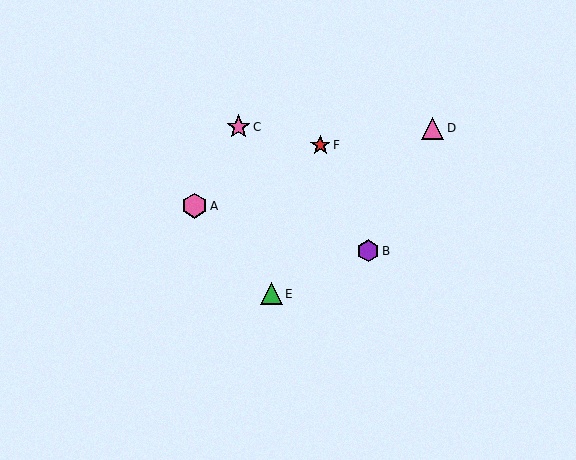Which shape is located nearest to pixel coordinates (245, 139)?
The pink star (labeled C) at (239, 127) is nearest to that location.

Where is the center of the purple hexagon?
The center of the purple hexagon is at (368, 251).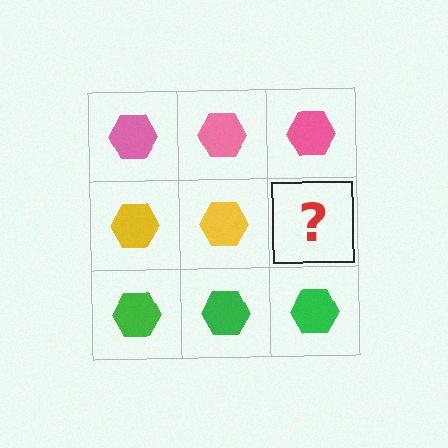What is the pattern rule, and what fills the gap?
The rule is that each row has a consistent color. The gap should be filled with a yellow hexagon.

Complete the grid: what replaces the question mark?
The question mark should be replaced with a yellow hexagon.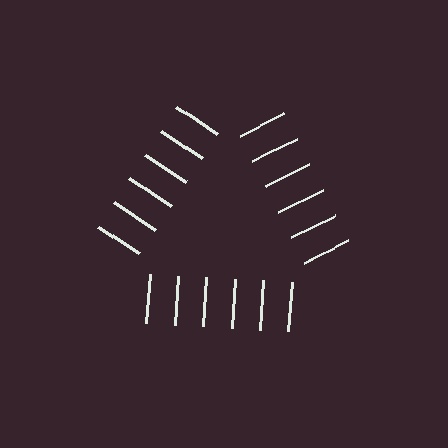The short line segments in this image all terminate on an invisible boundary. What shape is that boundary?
An illusory triangle — the line segments terminate on its edges but no continuous stroke is drawn.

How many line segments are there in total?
18 — 6 along each of the 3 edges.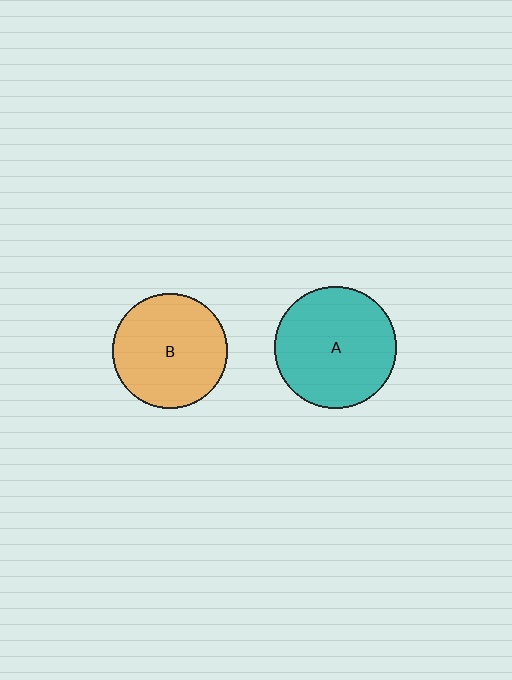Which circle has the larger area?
Circle A (teal).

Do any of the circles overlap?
No, none of the circles overlap.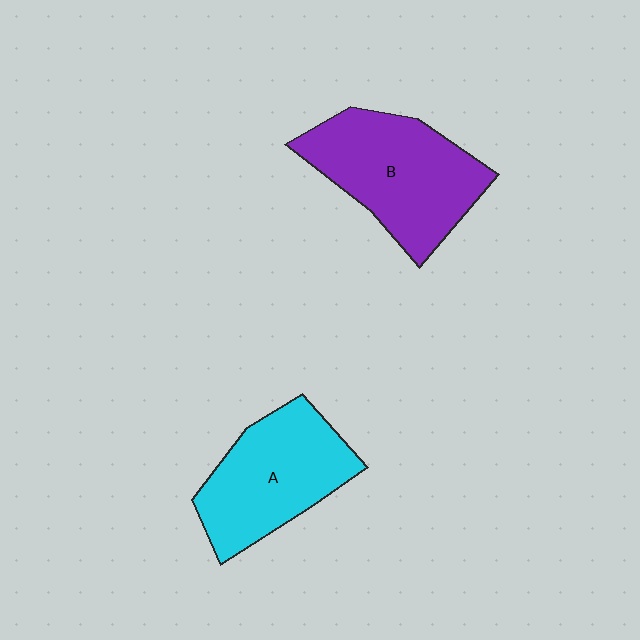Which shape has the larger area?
Shape B (purple).